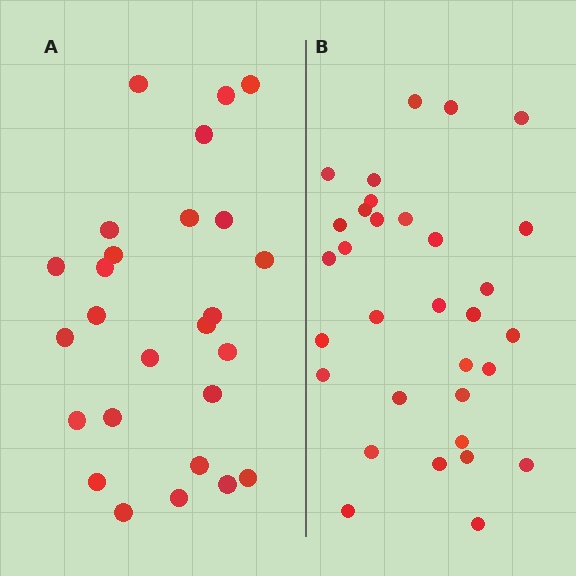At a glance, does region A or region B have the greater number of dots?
Region B (the right region) has more dots.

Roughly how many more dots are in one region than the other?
Region B has about 6 more dots than region A.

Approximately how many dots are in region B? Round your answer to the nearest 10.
About 30 dots. (The exact count is 32, which rounds to 30.)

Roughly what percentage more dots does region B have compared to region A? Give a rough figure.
About 25% more.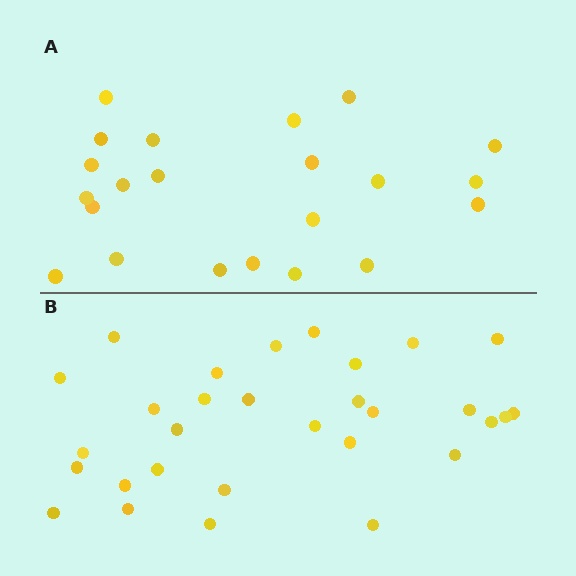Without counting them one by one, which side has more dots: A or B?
Region B (the bottom region) has more dots.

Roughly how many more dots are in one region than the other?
Region B has roughly 8 or so more dots than region A.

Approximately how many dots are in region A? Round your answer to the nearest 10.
About 20 dots. (The exact count is 22, which rounds to 20.)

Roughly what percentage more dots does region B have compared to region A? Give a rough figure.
About 35% more.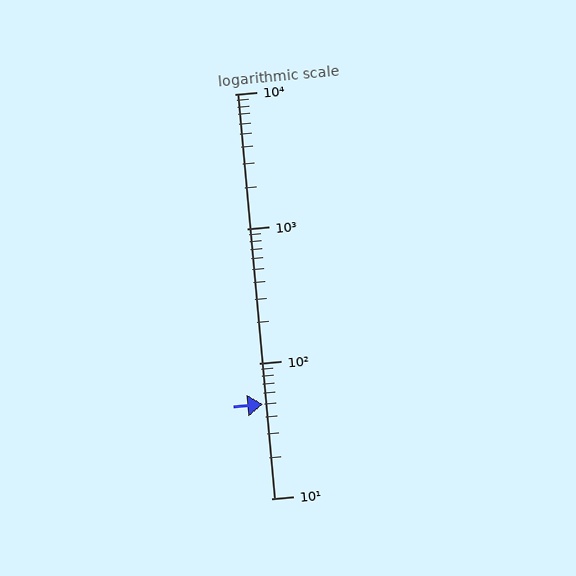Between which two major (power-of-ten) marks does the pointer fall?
The pointer is between 10 and 100.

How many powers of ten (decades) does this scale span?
The scale spans 3 decades, from 10 to 10000.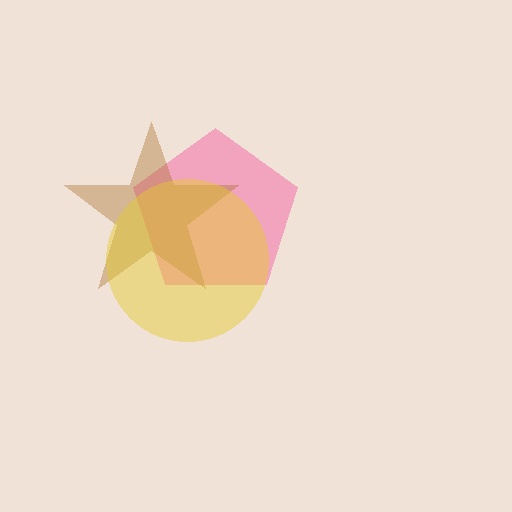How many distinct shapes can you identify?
There are 3 distinct shapes: a pink pentagon, a brown star, a yellow circle.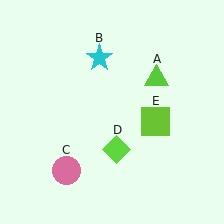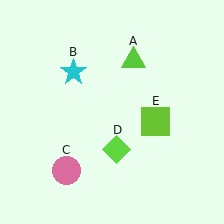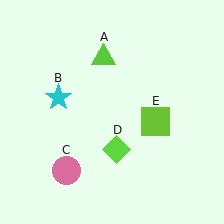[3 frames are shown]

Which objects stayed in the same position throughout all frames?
Pink circle (object C) and lime diamond (object D) and lime square (object E) remained stationary.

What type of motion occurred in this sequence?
The lime triangle (object A), cyan star (object B) rotated counterclockwise around the center of the scene.